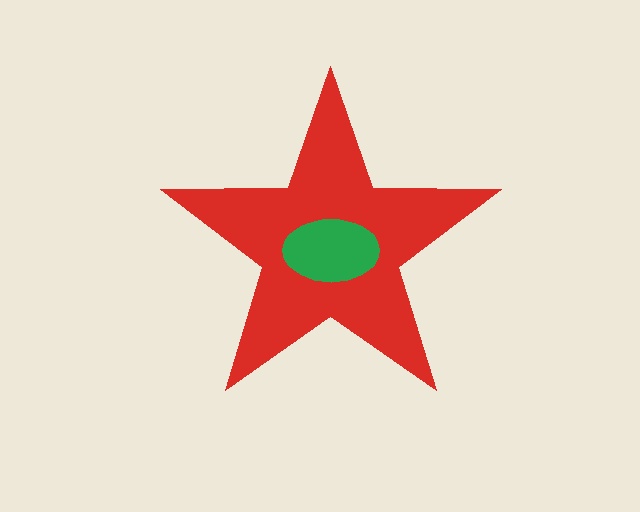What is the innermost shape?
The green ellipse.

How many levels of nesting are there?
2.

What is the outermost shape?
The red star.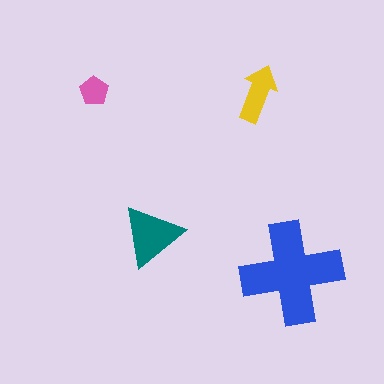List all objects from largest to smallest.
The blue cross, the teal triangle, the yellow arrow, the pink pentagon.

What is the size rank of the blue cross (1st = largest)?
1st.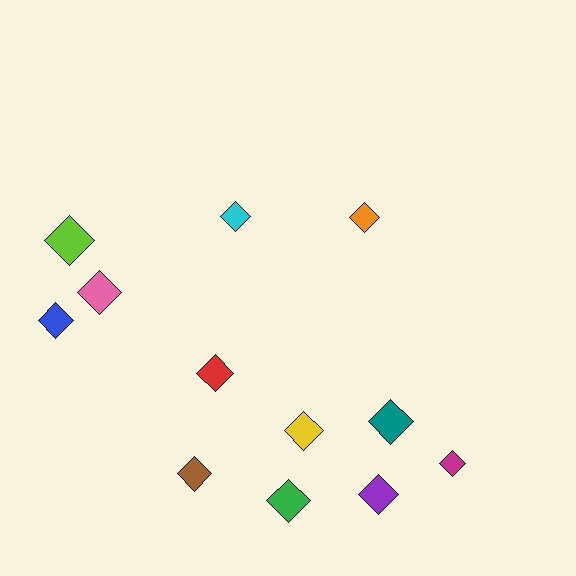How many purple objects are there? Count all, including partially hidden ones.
There is 1 purple object.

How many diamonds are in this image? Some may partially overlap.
There are 12 diamonds.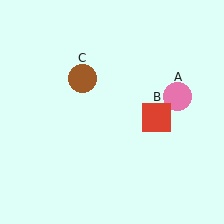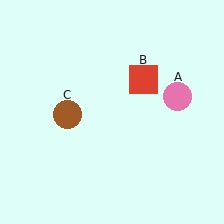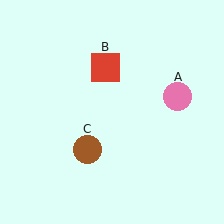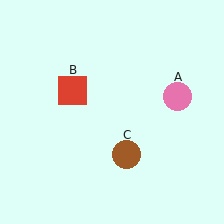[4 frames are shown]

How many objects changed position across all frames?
2 objects changed position: red square (object B), brown circle (object C).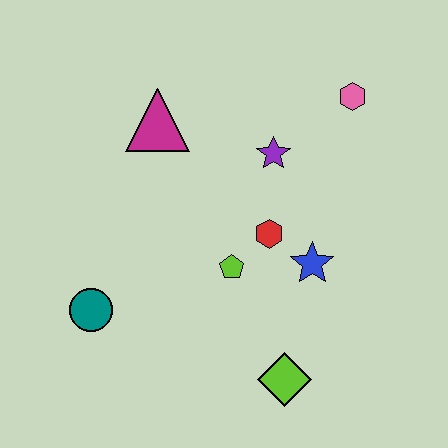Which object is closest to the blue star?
The red hexagon is closest to the blue star.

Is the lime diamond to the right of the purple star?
Yes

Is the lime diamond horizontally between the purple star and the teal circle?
No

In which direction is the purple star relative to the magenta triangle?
The purple star is to the right of the magenta triangle.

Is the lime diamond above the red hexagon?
No